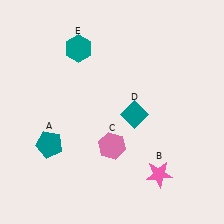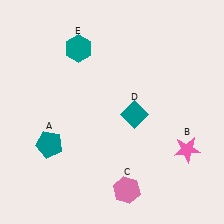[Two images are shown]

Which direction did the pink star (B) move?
The pink star (B) moved right.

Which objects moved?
The objects that moved are: the pink star (B), the pink hexagon (C).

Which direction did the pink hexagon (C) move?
The pink hexagon (C) moved down.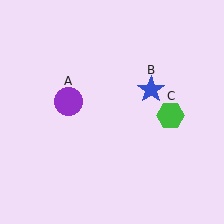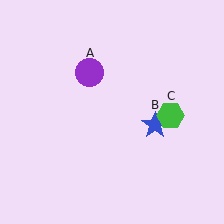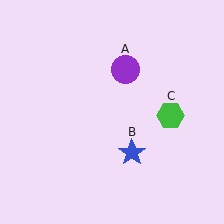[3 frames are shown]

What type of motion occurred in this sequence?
The purple circle (object A), blue star (object B) rotated clockwise around the center of the scene.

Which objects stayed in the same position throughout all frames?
Green hexagon (object C) remained stationary.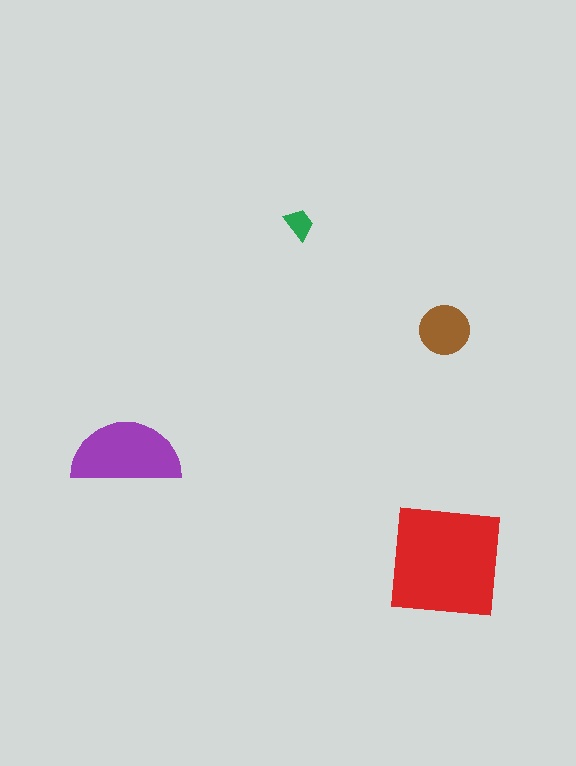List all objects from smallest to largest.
The green trapezoid, the brown circle, the purple semicircle, the red square.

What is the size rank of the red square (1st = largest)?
1st.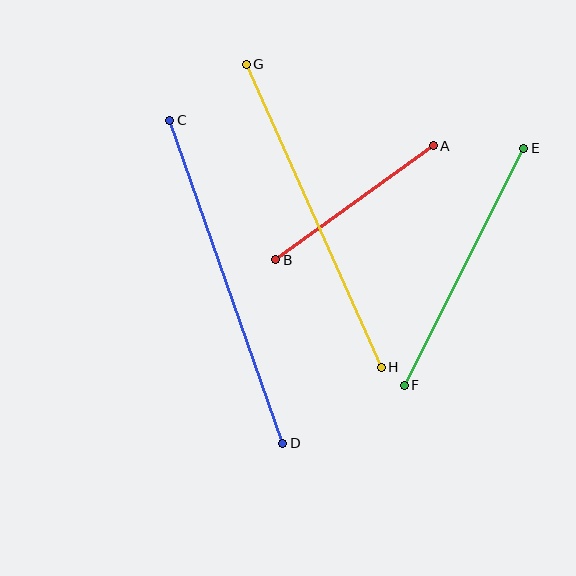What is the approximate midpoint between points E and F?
The midpoint is at approximately (464, 267) pixels.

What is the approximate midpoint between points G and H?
The midpoint is at approximately (314, 216) pixels.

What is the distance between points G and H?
The distance is approximately 332 pixels.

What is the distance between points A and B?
The distance is approximately 194 pixels.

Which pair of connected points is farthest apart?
Points C and D are farthest apart.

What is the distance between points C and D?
The distance is approximately 342 pixels.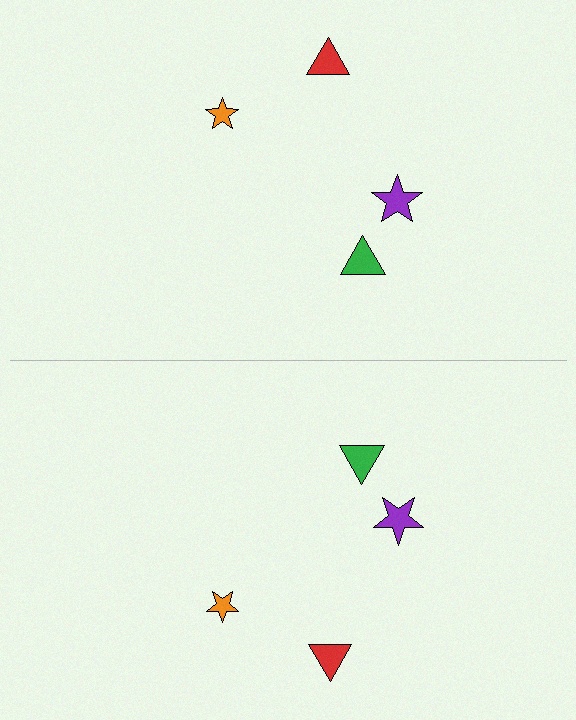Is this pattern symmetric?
Yes, this pattern has bilateral (reflection) symmetry.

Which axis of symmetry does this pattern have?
The pattern has a horizontal axis of symmetry running through the center of the image.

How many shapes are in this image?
There are 8 shapes in this image.